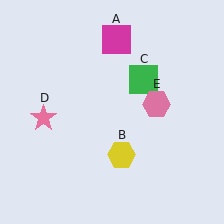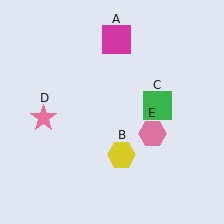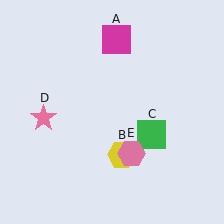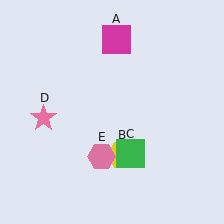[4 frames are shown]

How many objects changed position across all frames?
2 objects changed position: green square (object C), pink hexagon (object E).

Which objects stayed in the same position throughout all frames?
Magenta square (object A) and yellow hexagon (object B) and pink star (object D) remained stationary.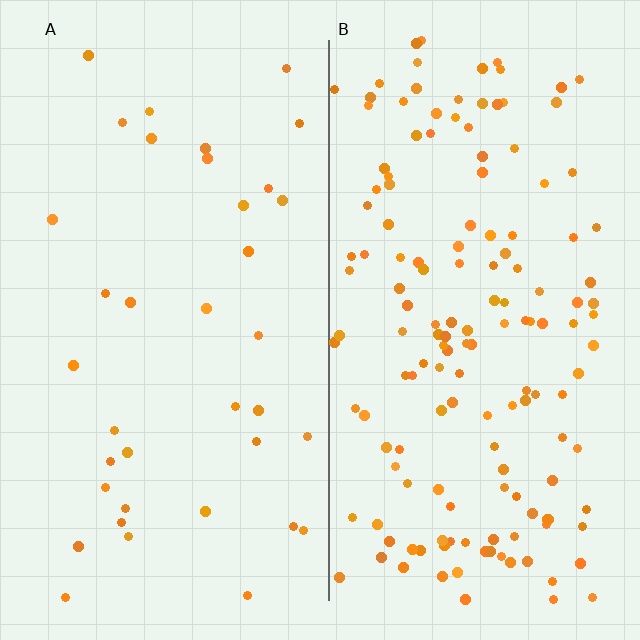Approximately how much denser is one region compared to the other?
Approximately 4.2× — region B over region A.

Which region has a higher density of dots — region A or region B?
B (the right).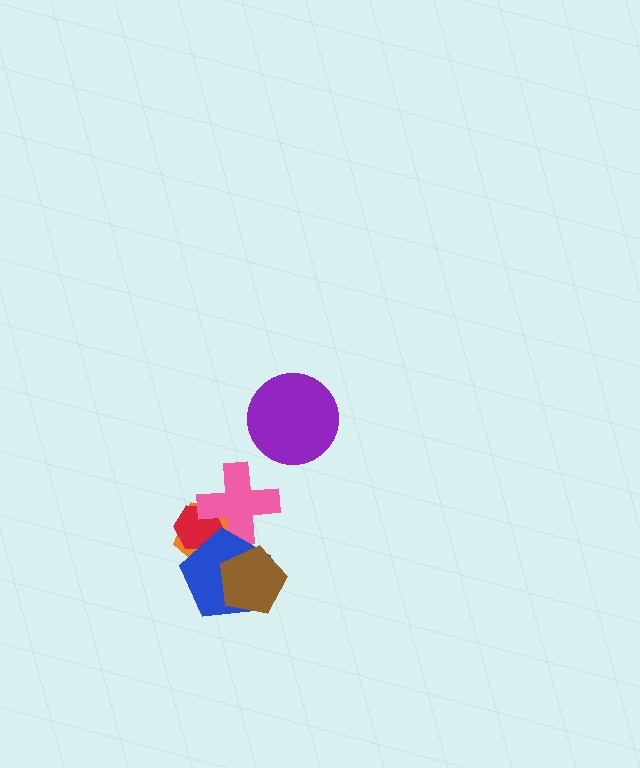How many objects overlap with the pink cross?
3 objects overlap with the pink cross.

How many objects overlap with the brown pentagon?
2 objects overlap with the brown pentagon.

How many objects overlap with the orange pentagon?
4 objects overlap with the orange pentagon.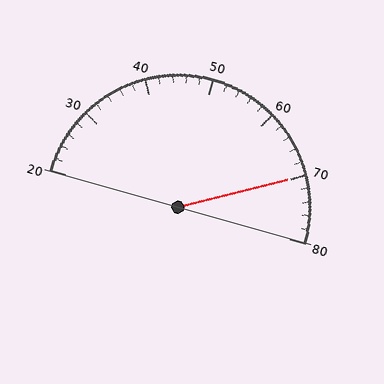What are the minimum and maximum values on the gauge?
The gauge ranges from 20 to 80.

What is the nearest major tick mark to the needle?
The nearest major tick mark is 70.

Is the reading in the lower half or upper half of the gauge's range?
The reading is in the upper half of the range (20 to 80).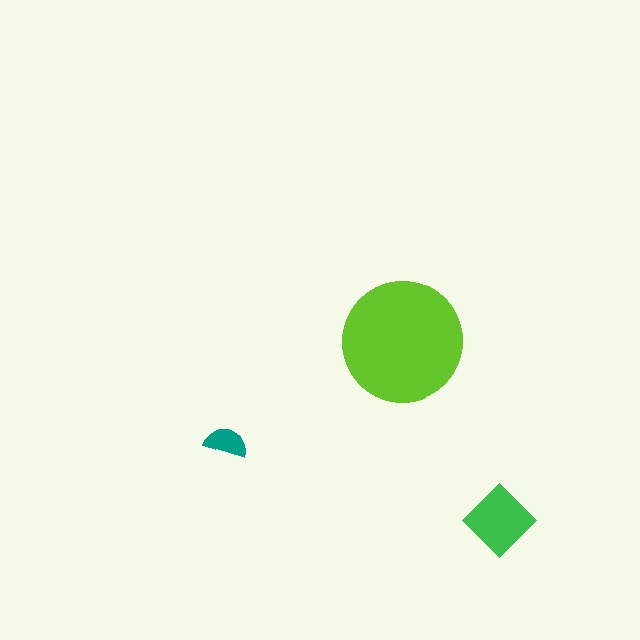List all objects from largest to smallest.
The lime circle, the green diamond, the teal semicircle.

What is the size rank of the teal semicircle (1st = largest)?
3rd.